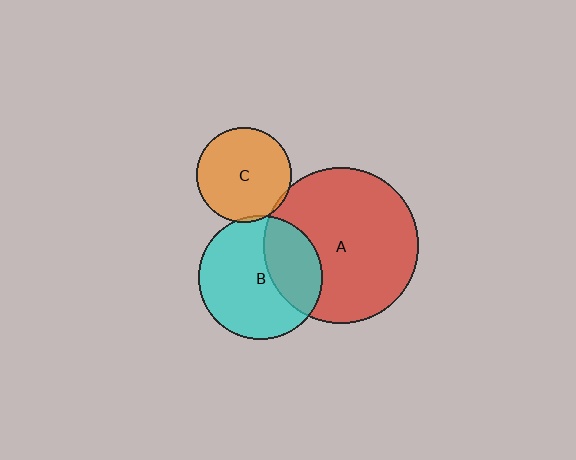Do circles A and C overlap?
Yes.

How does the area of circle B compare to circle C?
Approximately 1.7 times.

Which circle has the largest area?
Circle A (red).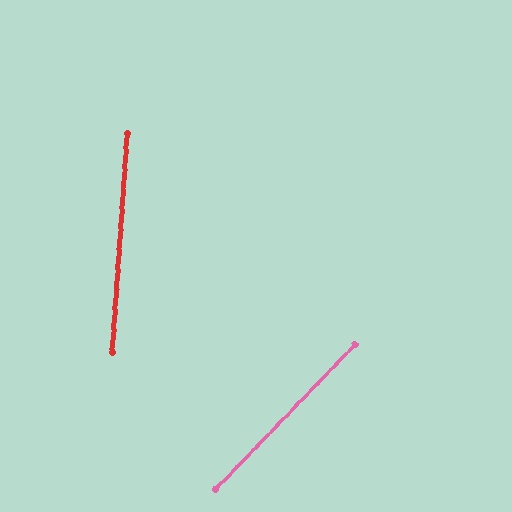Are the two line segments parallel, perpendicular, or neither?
Neither parallel nor perpendicular — they differ by about 40°.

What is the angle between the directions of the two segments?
Approximately 40 degrees.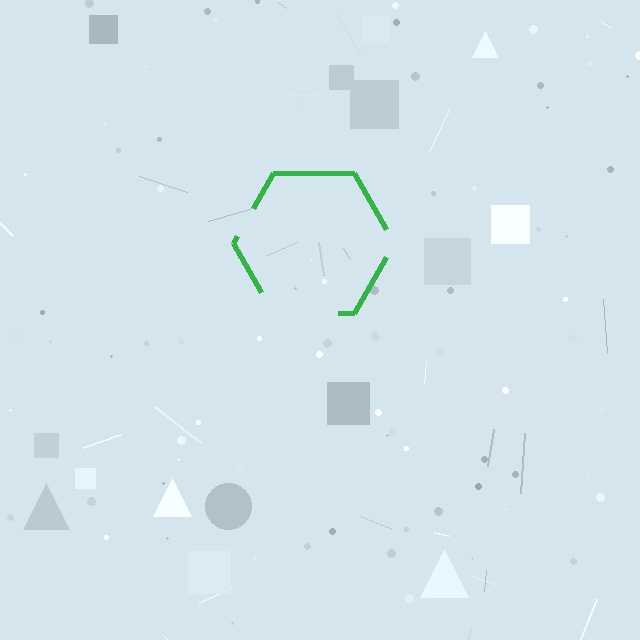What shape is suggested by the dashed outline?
The dashed outline suggests a hexagon.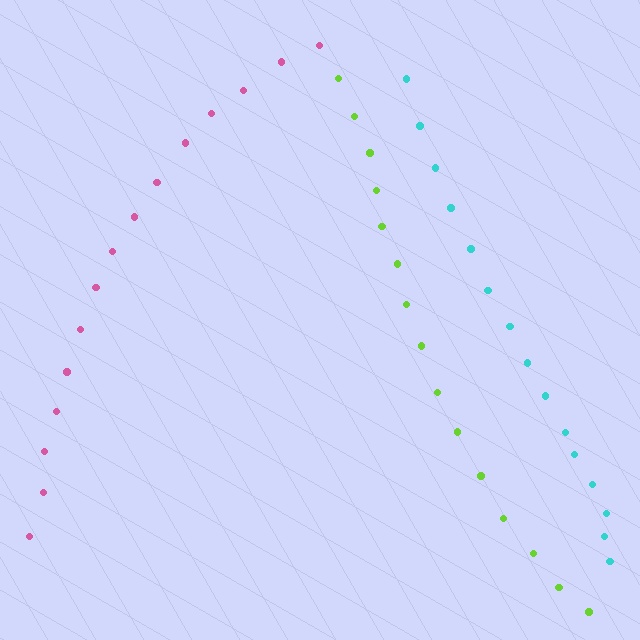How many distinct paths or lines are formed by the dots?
There are 3 distinct paths.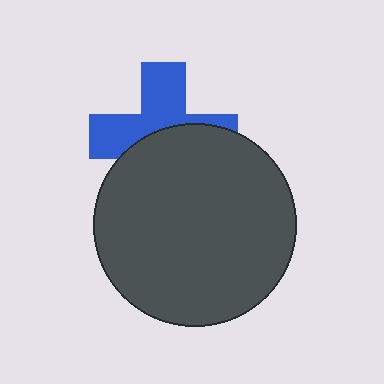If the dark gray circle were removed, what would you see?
You would see the complete blue cross.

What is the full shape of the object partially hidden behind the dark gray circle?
The partially hidden object is a blue cross.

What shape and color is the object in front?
The object in front is a dark gray circle.